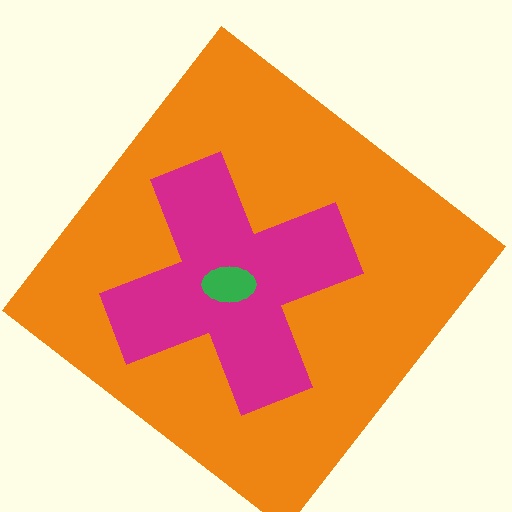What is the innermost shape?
The green ellipse.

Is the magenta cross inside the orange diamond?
Yes.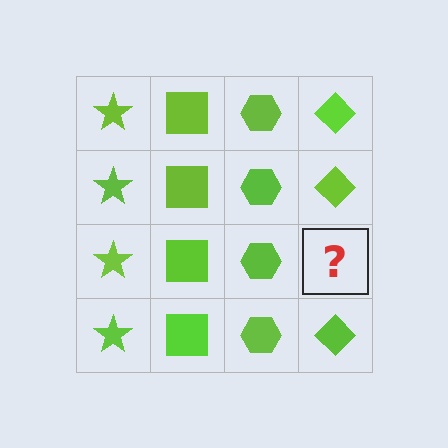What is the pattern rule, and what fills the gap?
The rule is that each column has a consistent shape. The gap should be filled with a lime diamond.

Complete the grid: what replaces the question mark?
The question mark should be replaced with a lime diamond.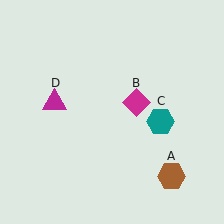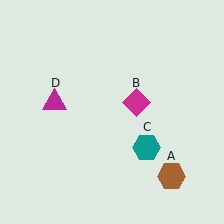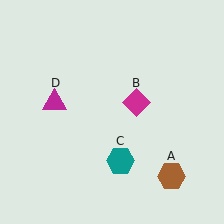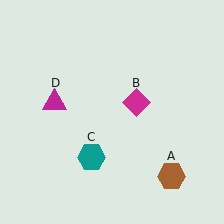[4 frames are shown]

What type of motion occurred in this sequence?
The teal hexagon (object C) rotated clockwise around the center of the scene.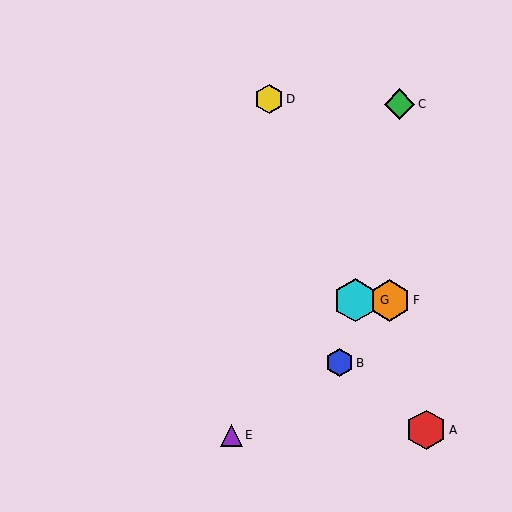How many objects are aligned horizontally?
2 objects (F, G) are aligned horizontally.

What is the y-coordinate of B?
Object B is at y≈363.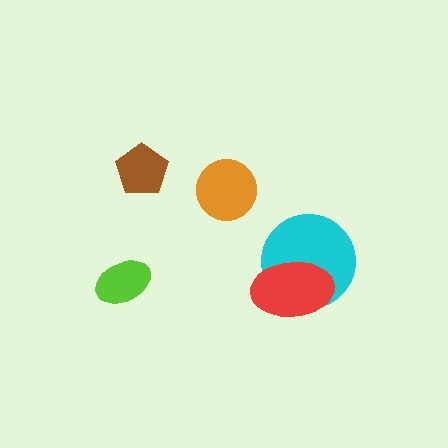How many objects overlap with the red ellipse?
1 object overlaps with the red ellipse.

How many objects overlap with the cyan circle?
1 object overlaps with the cyan circle.